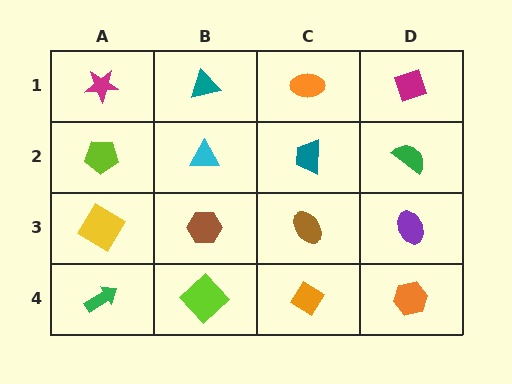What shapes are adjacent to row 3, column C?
A teal trapezoid (row 2, column C), an orange diamond (row 4, column C), a brown hexagon (row 3, column B), a purple ellipse (row 3, column D).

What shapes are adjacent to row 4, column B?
A brown hexagon (row 3, column B), a green arrow (row 4, column A), an orange diamond (row 4, column C).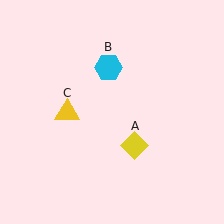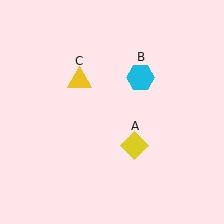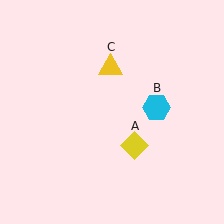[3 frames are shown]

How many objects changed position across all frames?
2 objects changed position: cyan hexagon (object B), yellow triangle (object C).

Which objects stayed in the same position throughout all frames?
Yellow diamond (object A) remained stationary.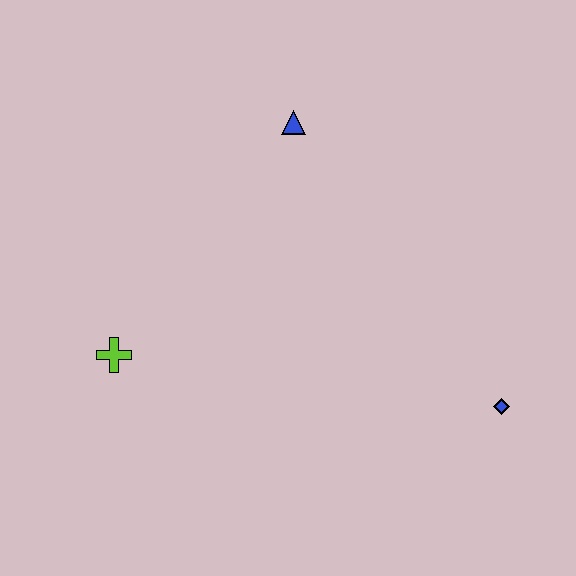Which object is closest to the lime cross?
The blue triangle is closest to the lime cross.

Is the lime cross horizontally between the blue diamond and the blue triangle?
No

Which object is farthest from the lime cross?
The blue diamond is farthest from the lime cross.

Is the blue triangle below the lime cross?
No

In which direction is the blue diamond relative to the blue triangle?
The blue diamond is below the blue triangle.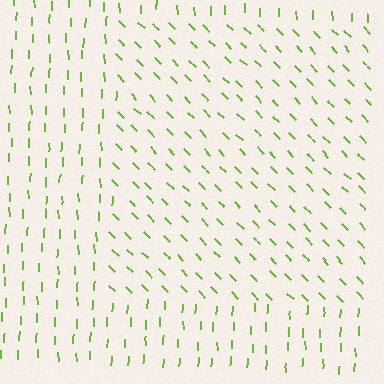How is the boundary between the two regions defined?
The boundary is defined purely by a change in line orientation (approximately 45 degrees difference). All lines are the same color and thickness.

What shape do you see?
I see a rectangle.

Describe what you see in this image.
The image is filled with small lime line segments. A rectangle region in the image has lines oriented differently from the surrounding lines, creating a visible texture boundary.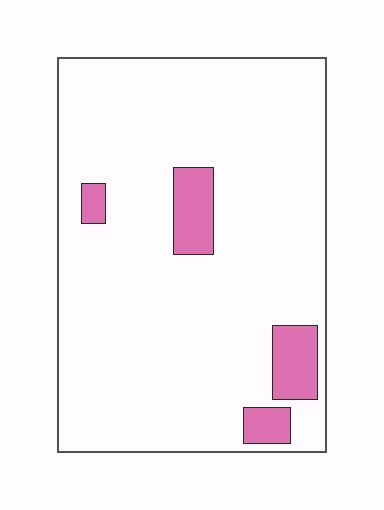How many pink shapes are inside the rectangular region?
4.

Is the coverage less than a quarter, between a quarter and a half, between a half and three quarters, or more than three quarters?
Less than a quarter.